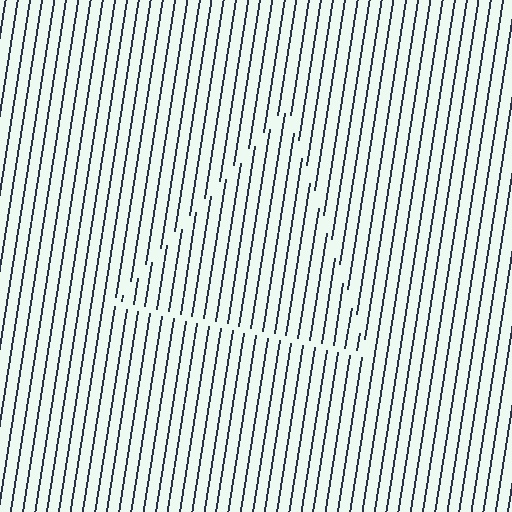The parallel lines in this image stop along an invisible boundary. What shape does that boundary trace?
An illusory triangle. The interior of the shape contains the same grating, shifted by half a period — the contour is defined by the phase discontinuity where line-ends from the inner and outer gratings abut.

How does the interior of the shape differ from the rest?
The interior of the shape contains the same grating, shifted by half a period — the contour is defined by the phase discontinuity where line-ends from the inner and outer gratings abut.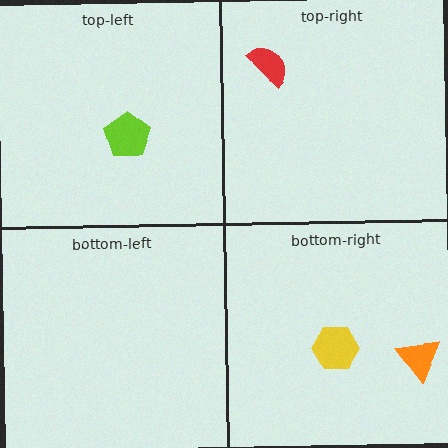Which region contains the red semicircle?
The top-right region.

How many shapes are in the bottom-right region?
2.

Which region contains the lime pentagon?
The top-left region.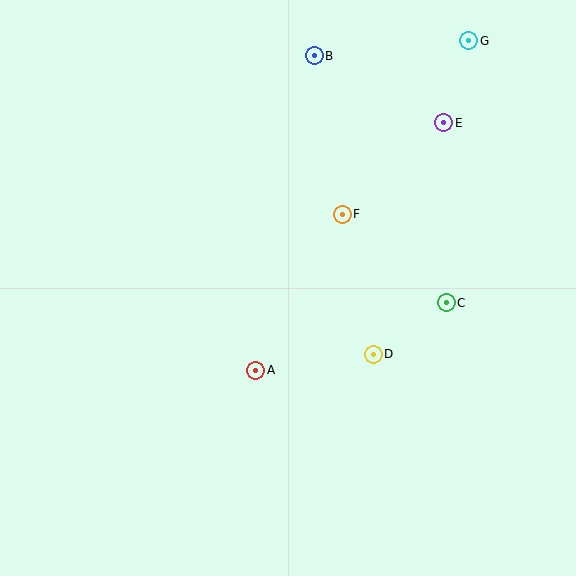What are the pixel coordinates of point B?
Point B is at (314, 56).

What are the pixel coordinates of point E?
Point E is at (444, 123).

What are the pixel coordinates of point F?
Point F is at (342, 214).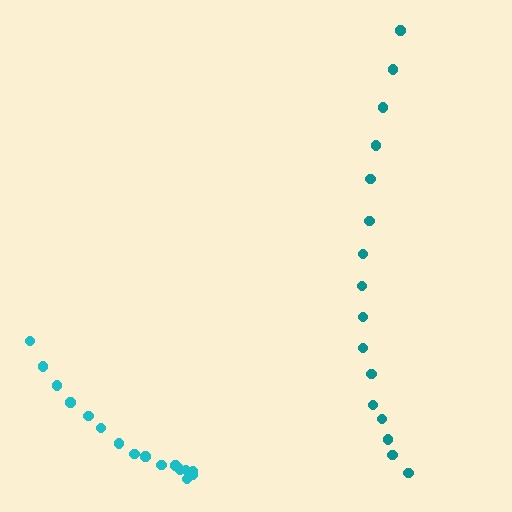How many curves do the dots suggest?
There are 2 distinct paths.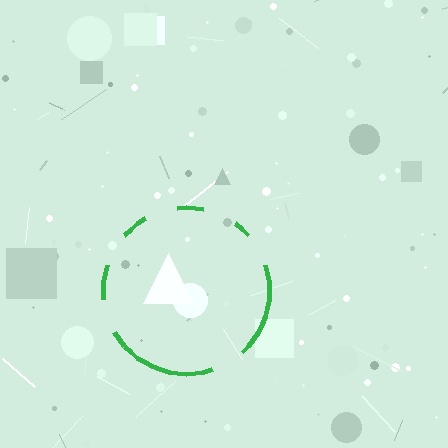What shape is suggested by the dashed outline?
The dashed outline suggests a circle.